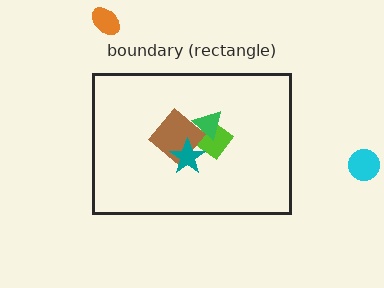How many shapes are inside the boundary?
4 inside, 2 outside.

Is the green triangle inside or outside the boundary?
Inside.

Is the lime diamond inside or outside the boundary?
Inside.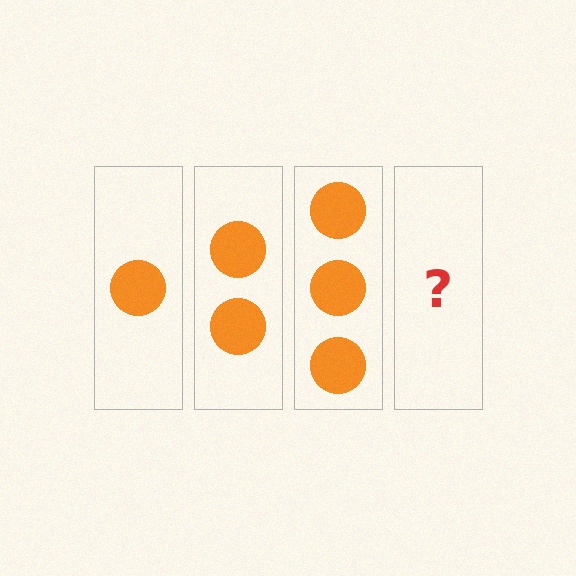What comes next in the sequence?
The next element should be 4 circles.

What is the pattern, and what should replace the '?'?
The pattern is that each step adds one more circle. The '?' should be 4 circles.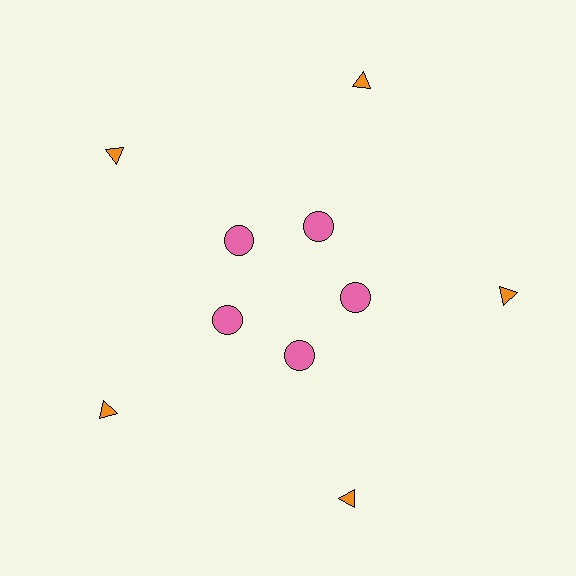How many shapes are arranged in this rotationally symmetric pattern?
There are 10 shapes, arranged in 5 groups of 2.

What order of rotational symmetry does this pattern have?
This pattern has 5-fold rotational symmetry.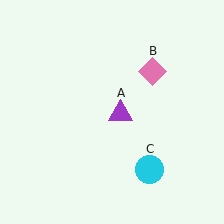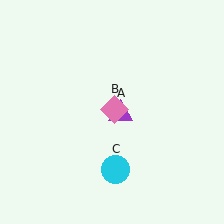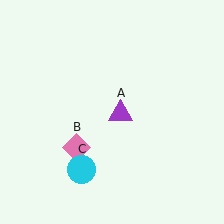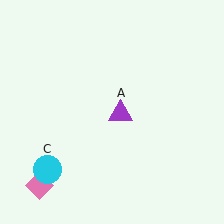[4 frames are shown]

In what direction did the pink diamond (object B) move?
The pink diamond (object B) moved down and to the left.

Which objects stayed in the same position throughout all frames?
Purple triangle (object A) remained stationary.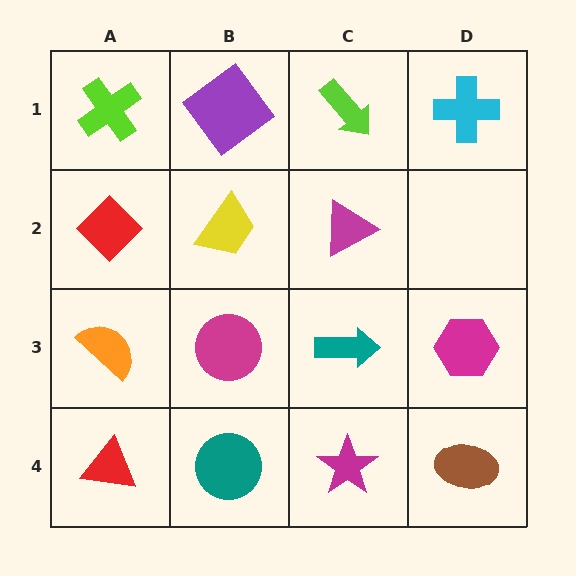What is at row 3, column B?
A magenta circle.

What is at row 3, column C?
A teal arrow.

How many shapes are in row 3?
4 shapes.